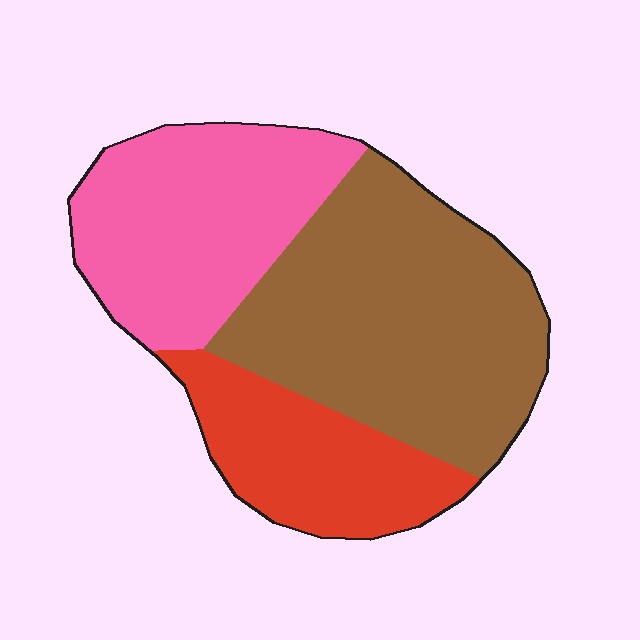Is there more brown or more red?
Brown.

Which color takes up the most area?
Brown, at roughly 45%.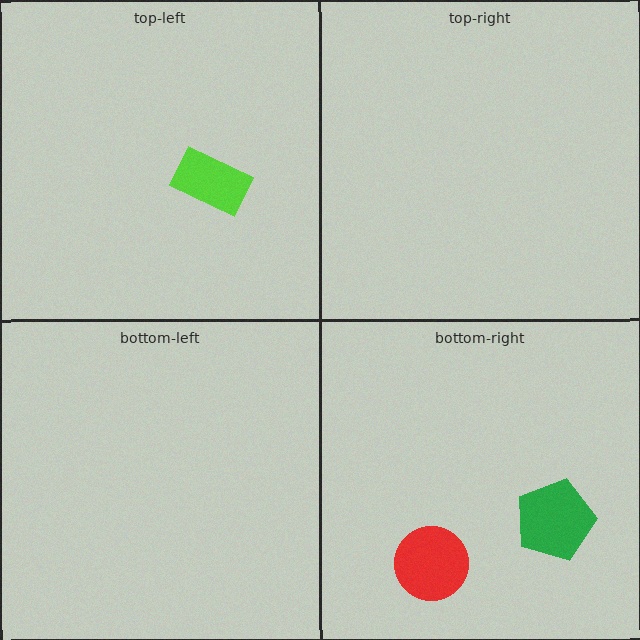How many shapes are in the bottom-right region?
2.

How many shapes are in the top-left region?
1.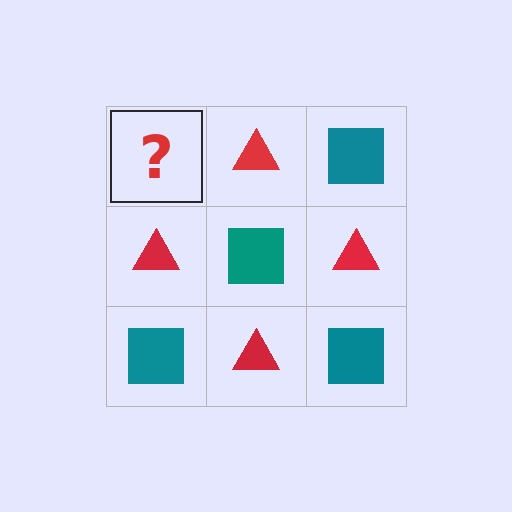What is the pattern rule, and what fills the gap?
The rule is that it alternates teal square and red triangle in a checkerboard pattern. The gap should be filled with a teal square.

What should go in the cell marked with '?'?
The missing cell should contain a teal square.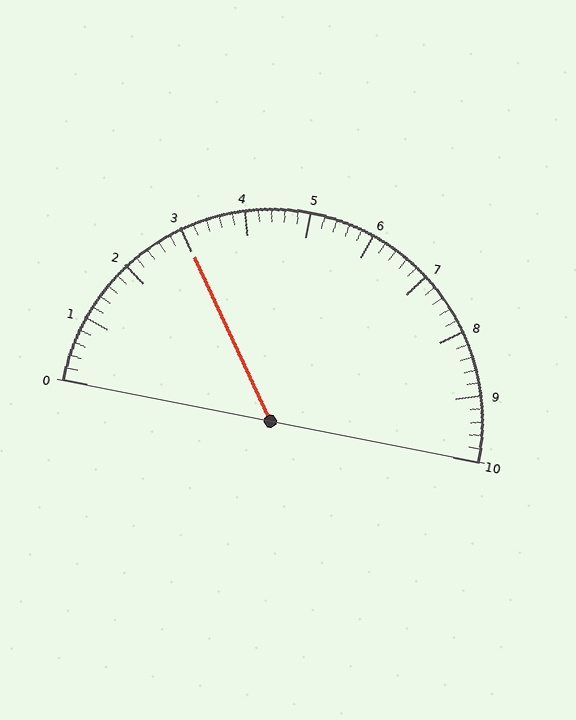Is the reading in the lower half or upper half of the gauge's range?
The reading is in the lower half of the range (0 to 10).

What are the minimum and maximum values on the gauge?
The gauge ranges from 0 to 10.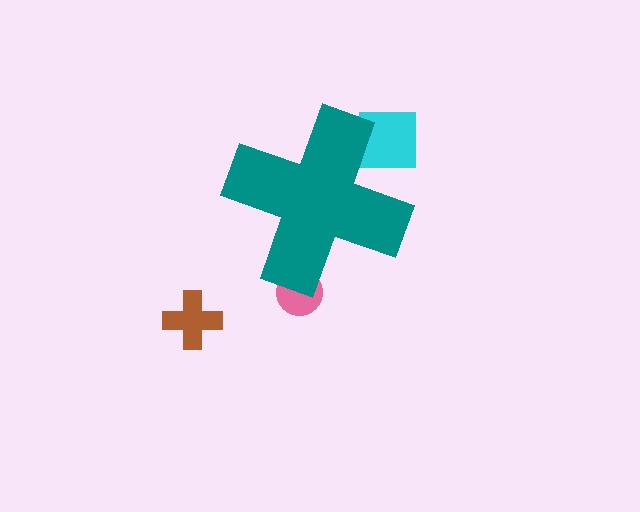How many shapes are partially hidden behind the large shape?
2 shapes are partially hidden.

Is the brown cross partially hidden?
No, the brown cross is fully visible.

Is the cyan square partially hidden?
Yes, the cyan square is partially hidden behind the teal cross.